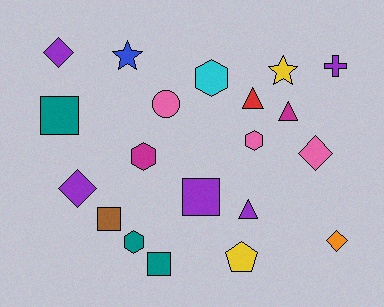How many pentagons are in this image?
There is 1 pentagon.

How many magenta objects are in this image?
There are 2 magenta objects.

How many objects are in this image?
There are 20 objects.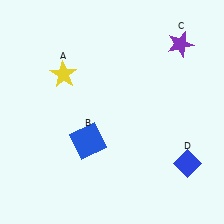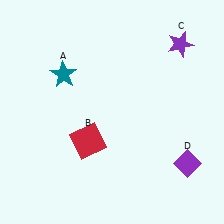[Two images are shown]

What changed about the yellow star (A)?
In Image 1, A is yellow. In Image 2, it changed to teal.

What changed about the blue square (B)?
In Image 1, B is blue. In Image 2, it changed to red.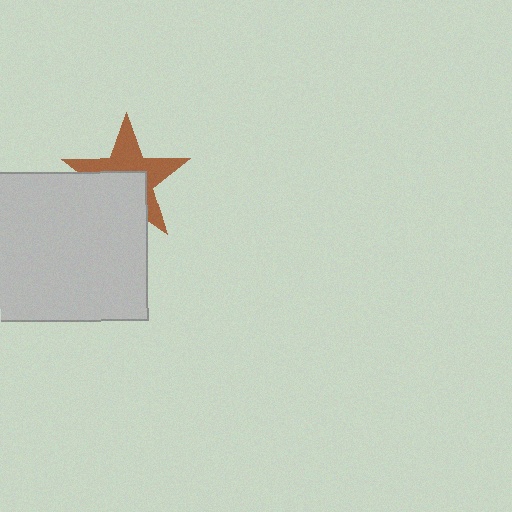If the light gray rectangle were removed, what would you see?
You would see the complete brown star.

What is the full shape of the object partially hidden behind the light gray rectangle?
The partially hidden object is a brown star.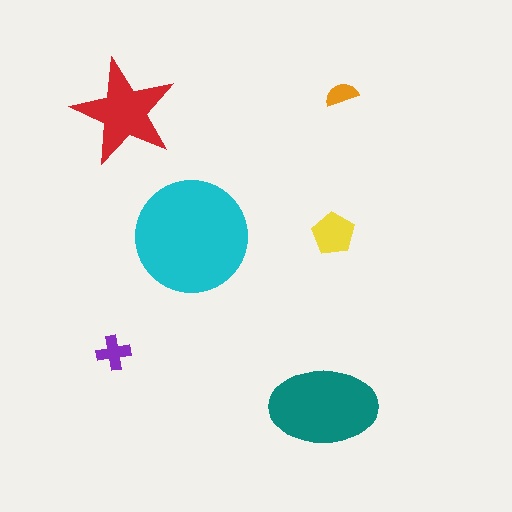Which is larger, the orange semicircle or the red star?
The red star.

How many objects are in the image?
There are 6 objects in the image.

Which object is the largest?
The cyan circle.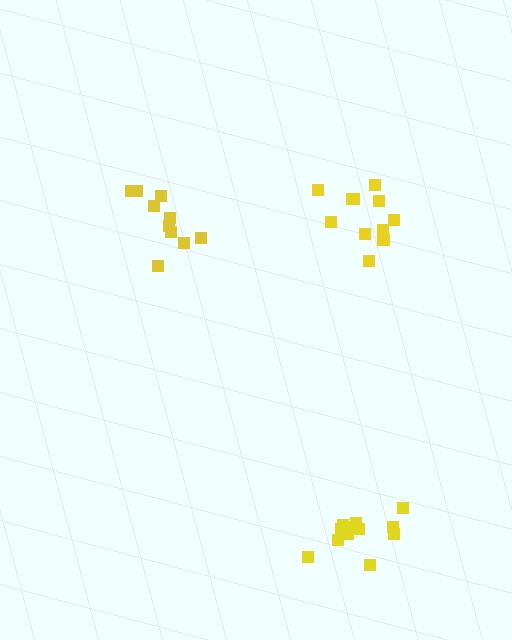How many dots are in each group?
Group 1: 11 dots, Group 2: 12 dots, Group 3: 10 dots (33 total).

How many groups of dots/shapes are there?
There are 3 groups.